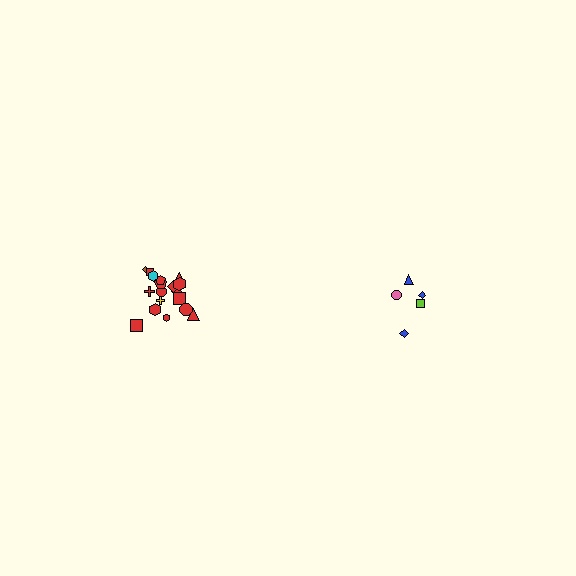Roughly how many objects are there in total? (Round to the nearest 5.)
Roughly 25 objects in total.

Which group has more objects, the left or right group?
The left group.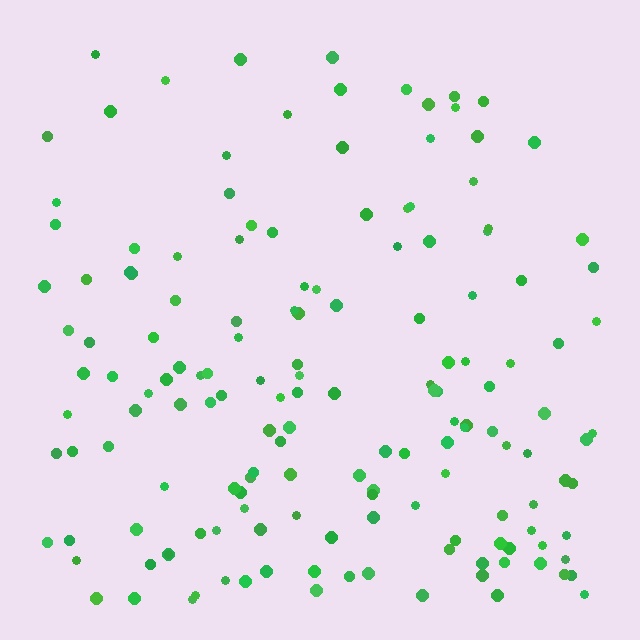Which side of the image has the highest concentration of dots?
The bottom.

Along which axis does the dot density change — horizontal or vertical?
Vertical.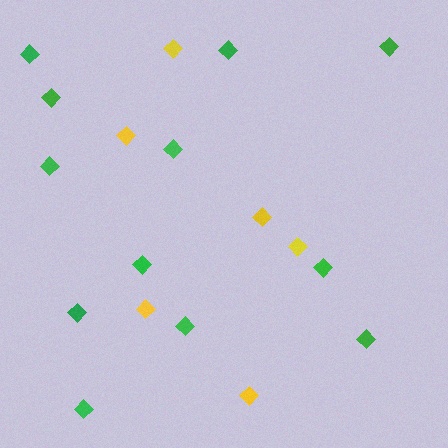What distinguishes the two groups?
There are 2 groups: one group of green diamonds (12) and one group of yellow diamonds (6).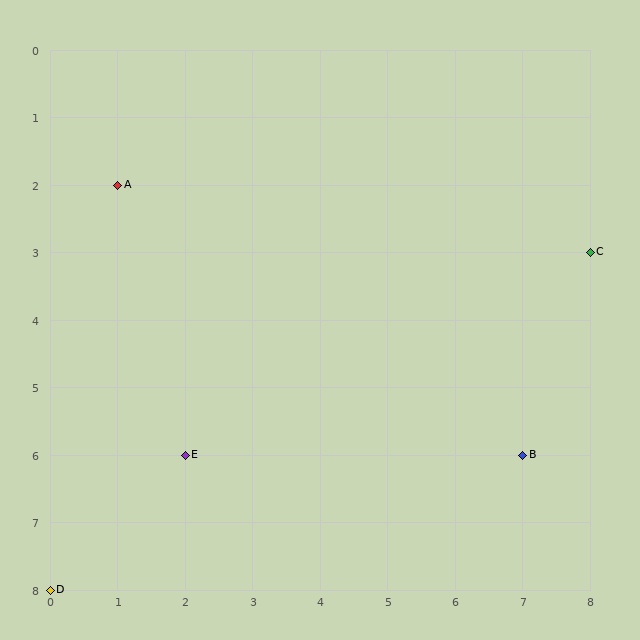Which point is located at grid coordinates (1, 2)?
Point A is at (1, 2).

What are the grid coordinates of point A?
Point A is at grid coordinates (1, 2).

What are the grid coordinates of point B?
Point B is at grid coordinates (7, 6).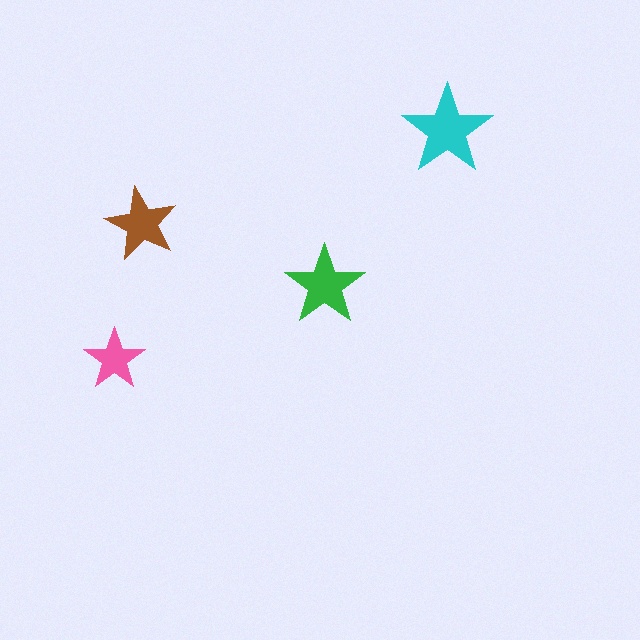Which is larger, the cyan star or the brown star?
The cyan one.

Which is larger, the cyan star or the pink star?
The cyan one.